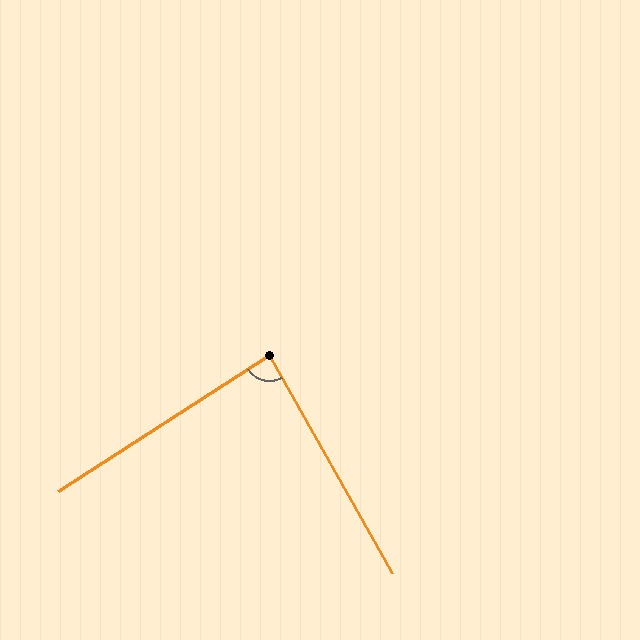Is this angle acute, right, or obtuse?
It is approximately a right angle.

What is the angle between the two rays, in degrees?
Approximately 87 degrees.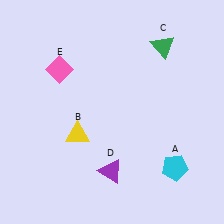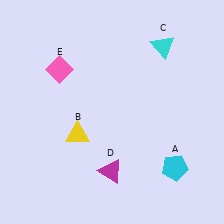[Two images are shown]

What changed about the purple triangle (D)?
In Image 1, D is purple. In Image 2, it changed to magenta.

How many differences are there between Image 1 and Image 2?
There are 2 differences between the two images.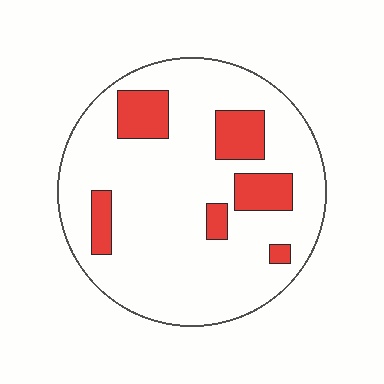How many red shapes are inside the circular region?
6.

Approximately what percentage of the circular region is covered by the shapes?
Approximately 15%.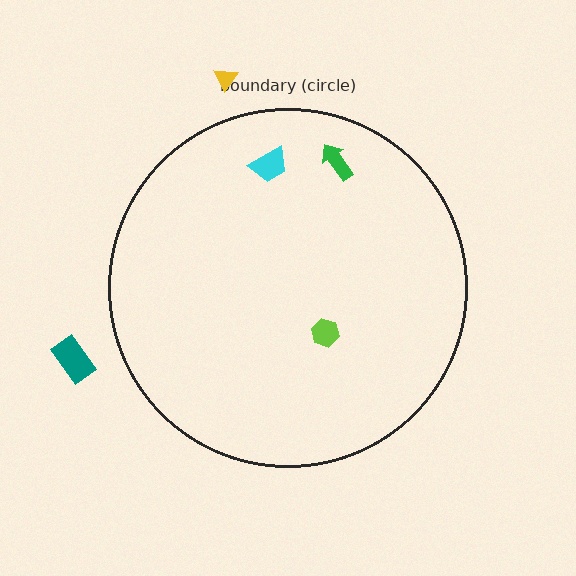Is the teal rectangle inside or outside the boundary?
Outside.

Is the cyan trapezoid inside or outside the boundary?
Inside.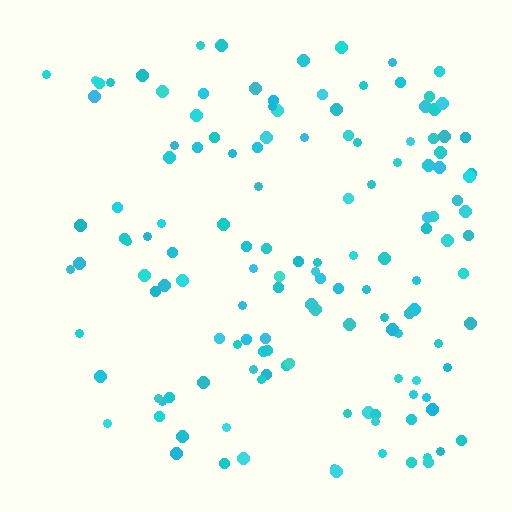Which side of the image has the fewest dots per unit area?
The left.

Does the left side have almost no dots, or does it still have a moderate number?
Still a moderate number, just noticeably fewer than the right.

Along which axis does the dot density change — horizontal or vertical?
Horizontal.